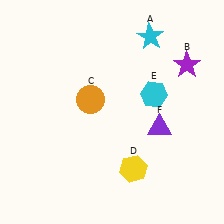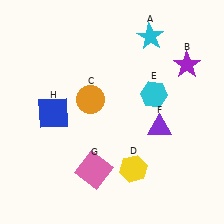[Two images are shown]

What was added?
A pink square (G), a blue square (H) were added in Image 2.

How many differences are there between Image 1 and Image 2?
There are 2 differences between the two images.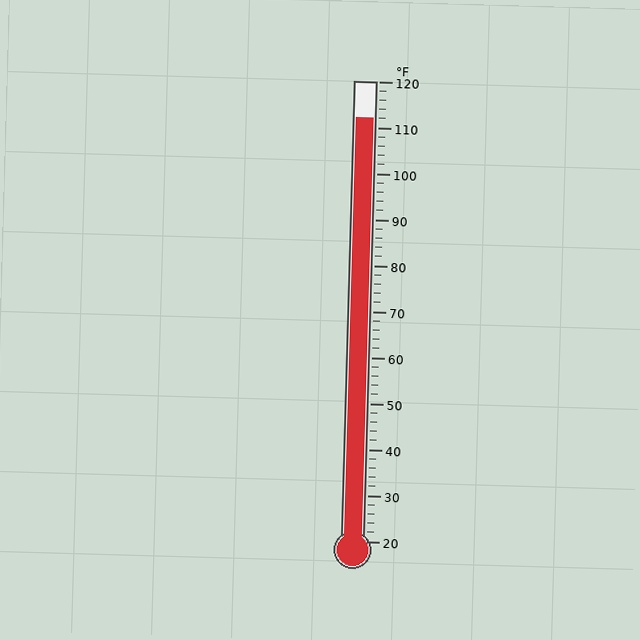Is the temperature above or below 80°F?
The temperature is above 80°F.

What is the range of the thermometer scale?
The thermometer scale ranges from 20°F to 120°F.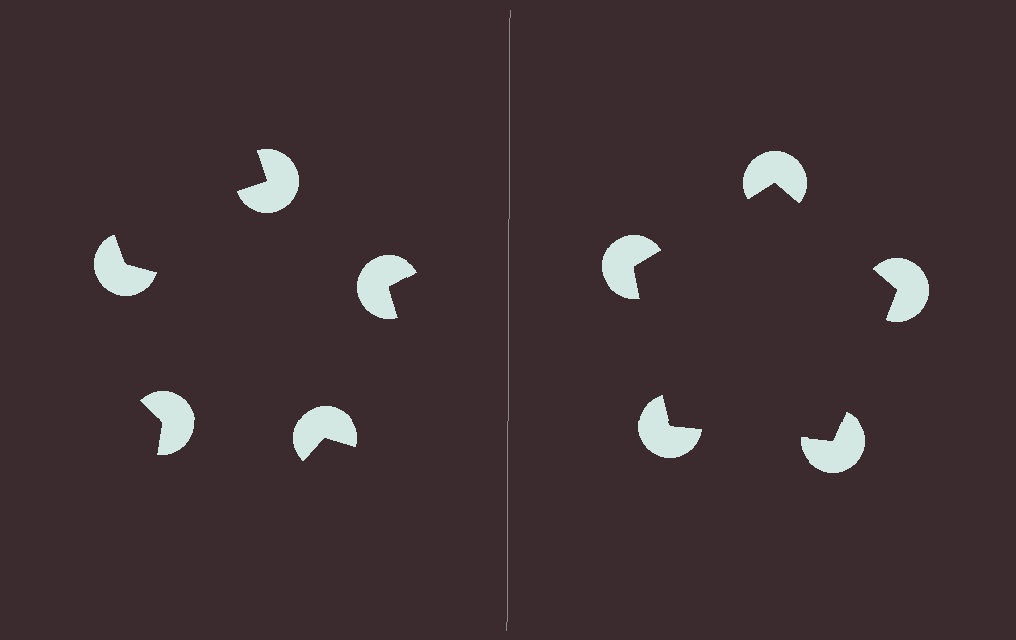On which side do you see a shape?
An illusory pentagon appears on the right side. On the left side the wedge cuts are rotated, so no coherent shape forms.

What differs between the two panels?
The pac-man discs are positioned identically on both sides; only the wedge orientations differ. On the right they align to a pentagon; on the left they are misaligned.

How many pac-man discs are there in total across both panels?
10 — 5 on each side.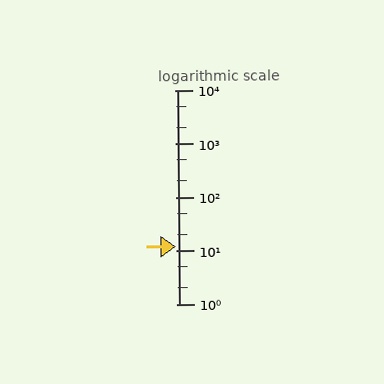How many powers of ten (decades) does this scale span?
The scale spans 4 decades, from 1 to 10000.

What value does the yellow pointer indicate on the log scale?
The pointer indicates approximately 12.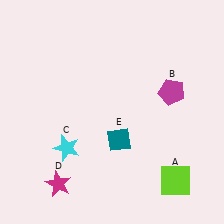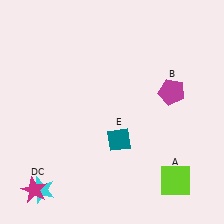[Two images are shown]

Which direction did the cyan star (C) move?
The cyan star (C) moved down.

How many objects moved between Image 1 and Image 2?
2 objects moved between the two images.